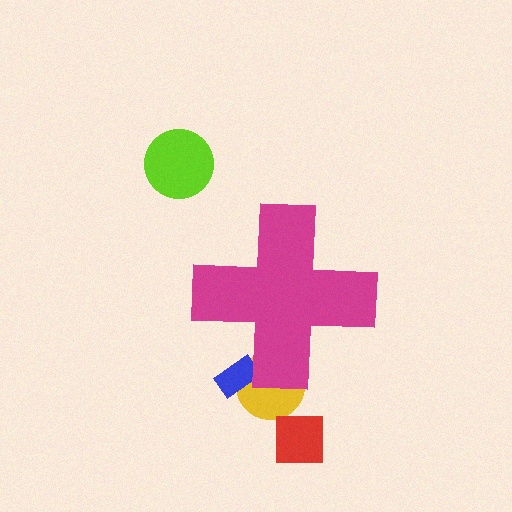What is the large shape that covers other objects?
A magenta cross.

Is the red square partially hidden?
No, the red square is fully visible.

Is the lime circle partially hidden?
No, the lime circle is fully visible.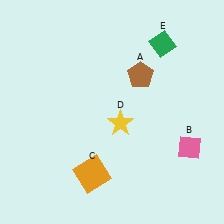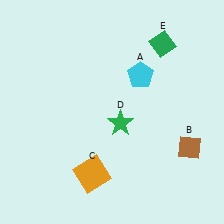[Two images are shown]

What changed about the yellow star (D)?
In Image 1, D is yellow. In Image 2, it changed to green.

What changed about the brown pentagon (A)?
In Image 1, A is brown. In Image 2, it changed to cyan.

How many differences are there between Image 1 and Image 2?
There are 3 differences between the two images.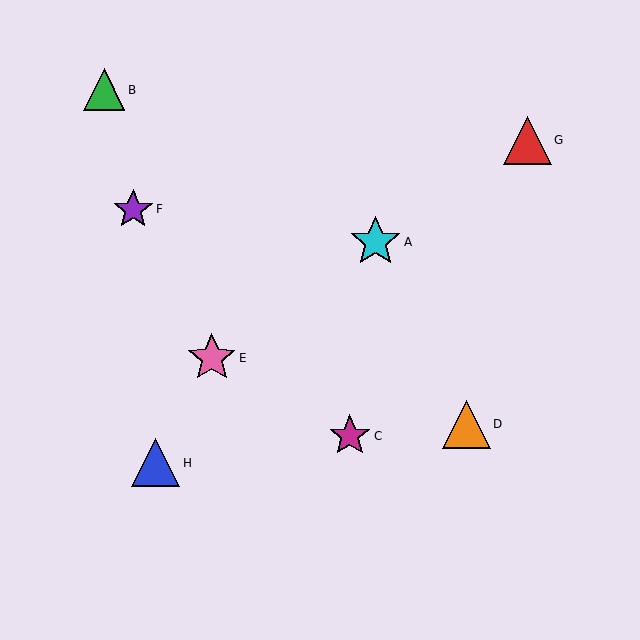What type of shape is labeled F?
Shape F is a purple star.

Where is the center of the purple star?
The center of the purple star is at (133, 209).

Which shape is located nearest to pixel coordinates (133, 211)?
The purple star (labeled F) at (133, 209) is nearest to that location.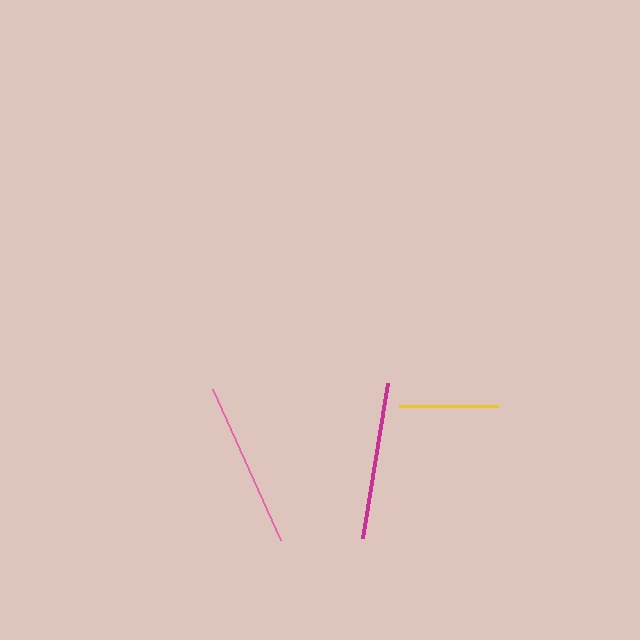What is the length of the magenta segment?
The magenta segment is approximately 158 pixels long.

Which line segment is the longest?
The pink line is the longest at approximately 166 pixels.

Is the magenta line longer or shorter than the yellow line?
The magenta line is longer than the yellow line.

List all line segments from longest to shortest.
From longest to shortest: pink, magenta, yellow.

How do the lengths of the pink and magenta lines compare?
The pink and magenta lines are approximately the same length.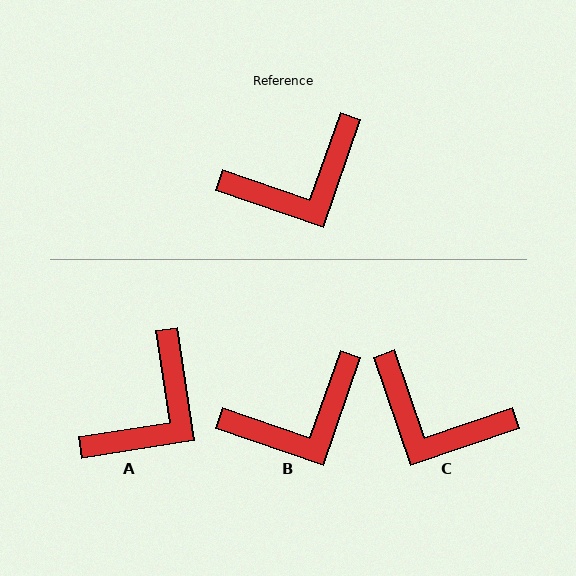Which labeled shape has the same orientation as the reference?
B.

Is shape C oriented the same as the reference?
No, it is off by about 52 degrees.